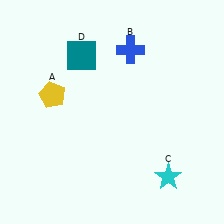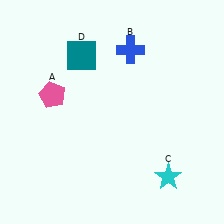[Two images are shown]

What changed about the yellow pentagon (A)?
In Image 1, A is yellow. In Image 2, it changed to pink.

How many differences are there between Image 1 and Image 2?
There is 1 difference between the two images.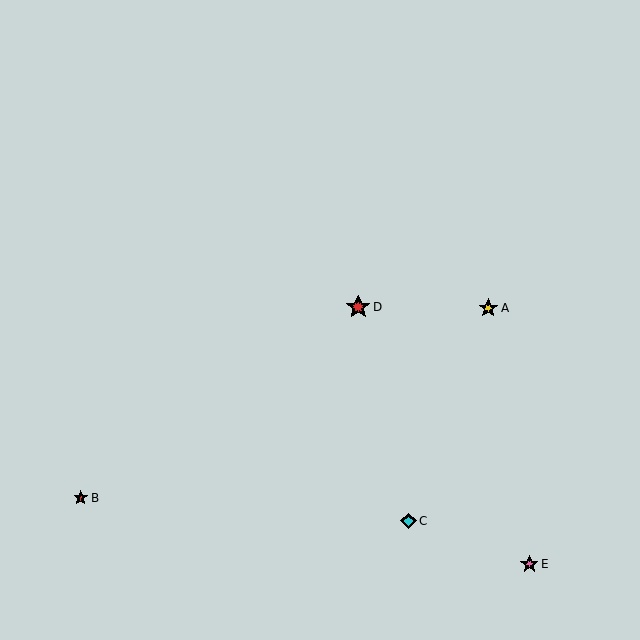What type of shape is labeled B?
Shape B is a red star.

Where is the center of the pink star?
The center of the pink star is at (529, 564).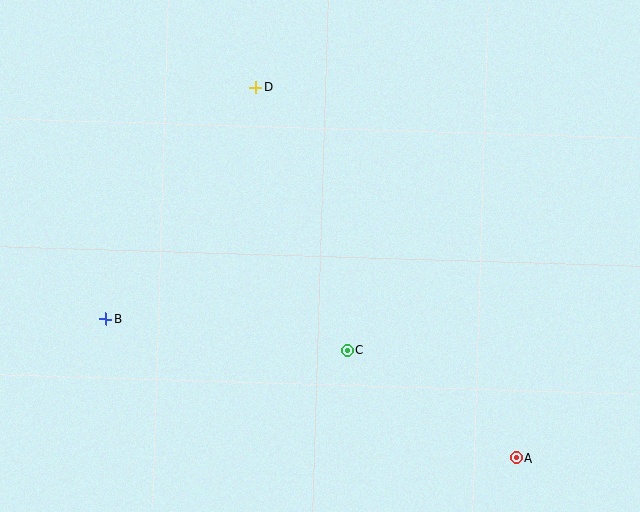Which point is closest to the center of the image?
Point C at (347, 350) is closest to the center.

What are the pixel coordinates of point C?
Point C is at (347, 350).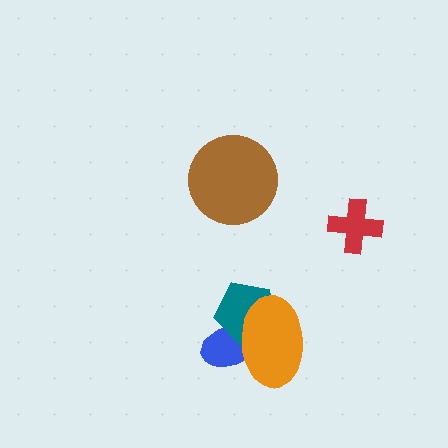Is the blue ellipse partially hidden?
Yes, it is partially covered by another shape.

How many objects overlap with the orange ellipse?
2 objects overlap with the orange ellipse.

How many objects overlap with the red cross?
0 objects overlap with the red cross.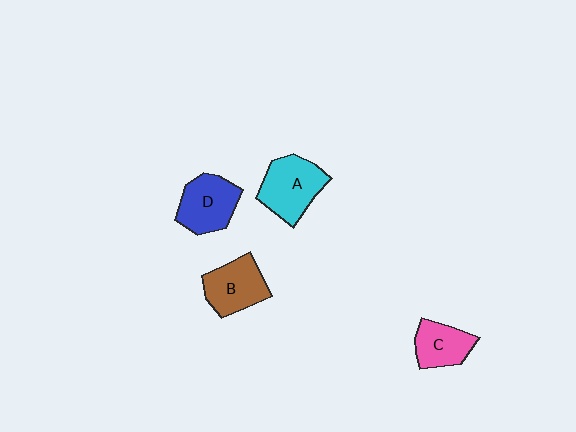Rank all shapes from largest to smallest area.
From largest to smallest: A (cyan), D (blue), B (brown), C (pink).